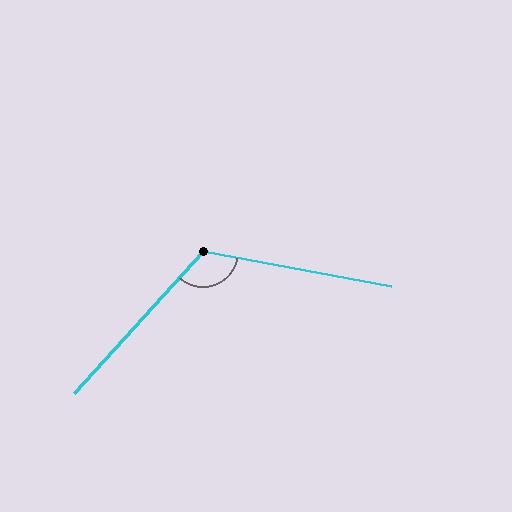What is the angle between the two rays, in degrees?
Approximately 122 degrees.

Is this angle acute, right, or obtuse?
It is obtuse.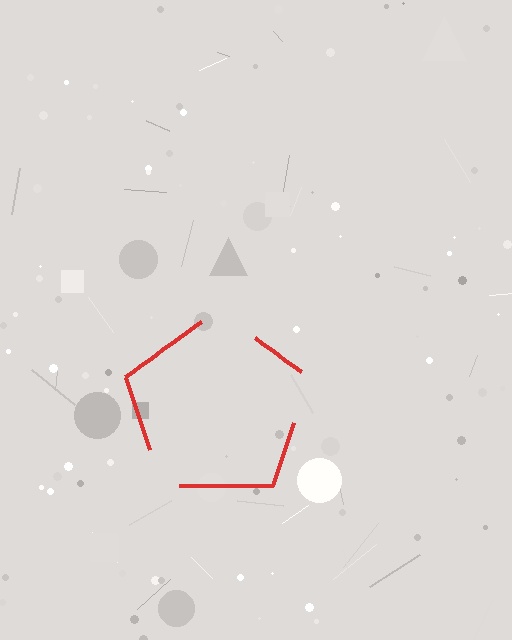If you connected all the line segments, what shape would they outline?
They would outline a pentagon.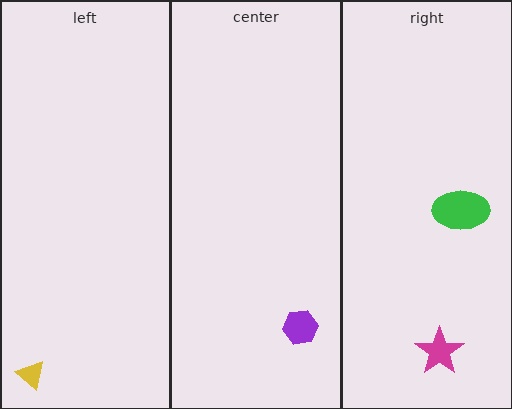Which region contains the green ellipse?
The right region.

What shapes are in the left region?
The yellow triangle.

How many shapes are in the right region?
2.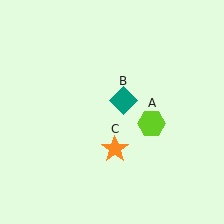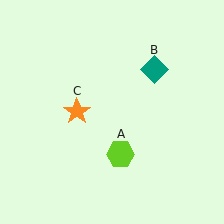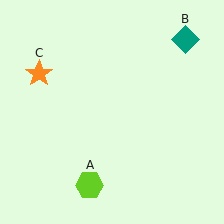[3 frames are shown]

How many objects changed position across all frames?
3 objects changed position: lime hexagon (object A), teal diamond (object B), orange star (object C).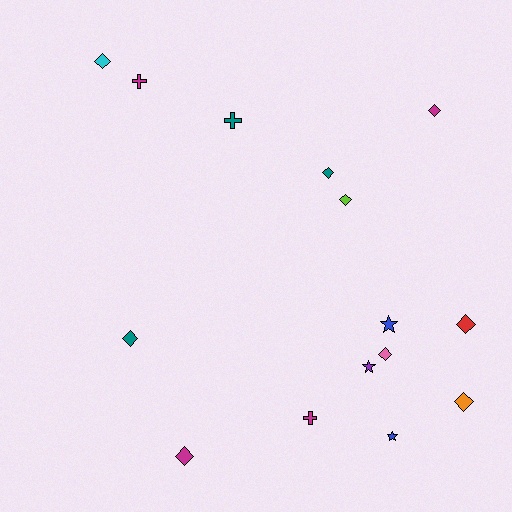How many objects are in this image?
There are 15 objects.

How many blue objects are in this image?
There are 2 blue objects.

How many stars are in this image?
There are 3 stars.